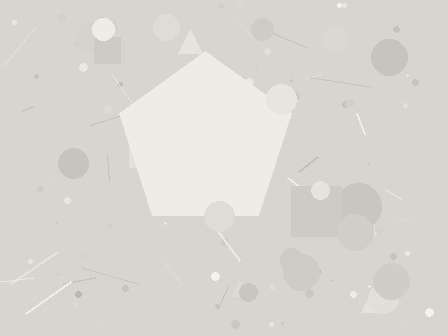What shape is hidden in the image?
A pentagon is hidden in the image.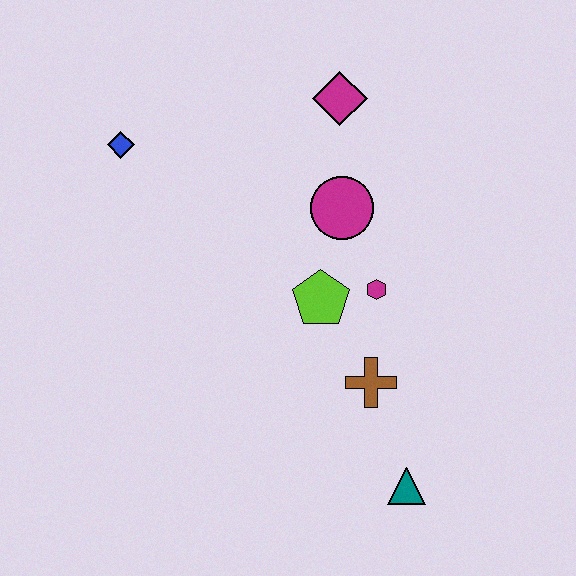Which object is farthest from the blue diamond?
The teal triangle is farthest from the blue diamond.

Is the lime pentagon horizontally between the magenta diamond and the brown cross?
No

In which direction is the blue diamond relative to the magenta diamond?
The blue diamond is to the left of the magenta diamond.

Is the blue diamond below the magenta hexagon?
No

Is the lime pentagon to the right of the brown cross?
No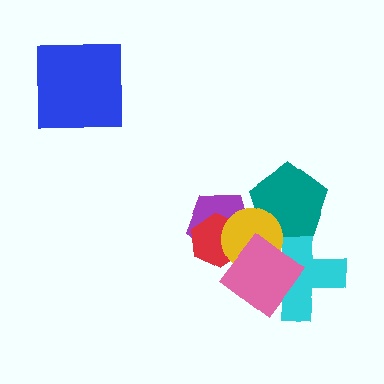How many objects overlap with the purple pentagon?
3 objects overlap with the purple pentagon.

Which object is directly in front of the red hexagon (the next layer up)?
The yellow circle is directly in front of the red hexagon.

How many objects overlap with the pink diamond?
4 objects overlap with the pink diamond.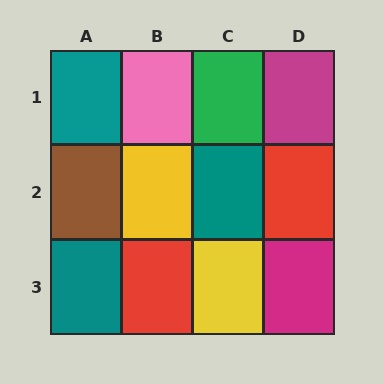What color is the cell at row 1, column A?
Teal.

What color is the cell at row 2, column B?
Yellow.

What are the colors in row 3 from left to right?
Teal, red, yellow, magenta.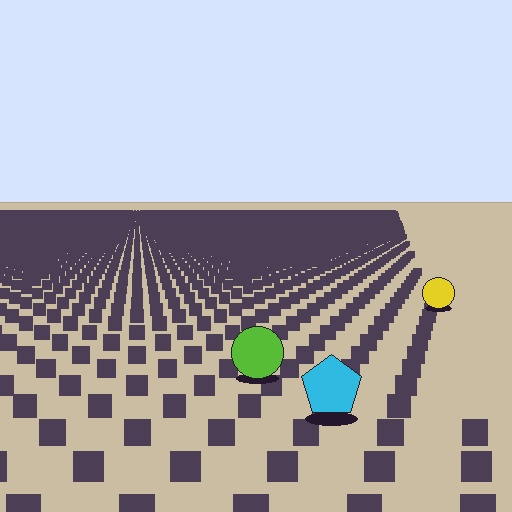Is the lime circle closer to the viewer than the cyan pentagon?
No. The cyan pentagon is closer — you can tell from the texture gradient: the ground texture is coarser near it.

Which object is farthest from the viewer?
The yellow circle is farthest from the viewer. It appears smaller and the ground texture around it is denser.